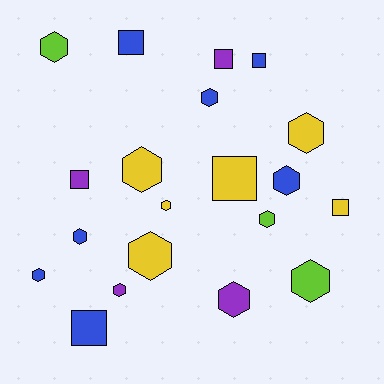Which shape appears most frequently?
Hexagon, with 13 objects.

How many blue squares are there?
There are 3 blue squares.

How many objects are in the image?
There are 20 objects.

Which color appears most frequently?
Blue, with 7 objects.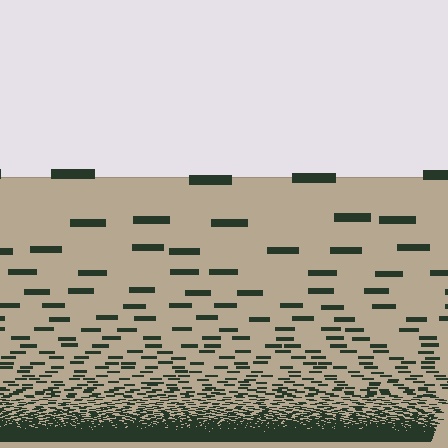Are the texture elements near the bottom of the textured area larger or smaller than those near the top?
Smaller. The gradient is inverted — elements near the bottom are smaller and denser.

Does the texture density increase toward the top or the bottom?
Density increases toward the bottom.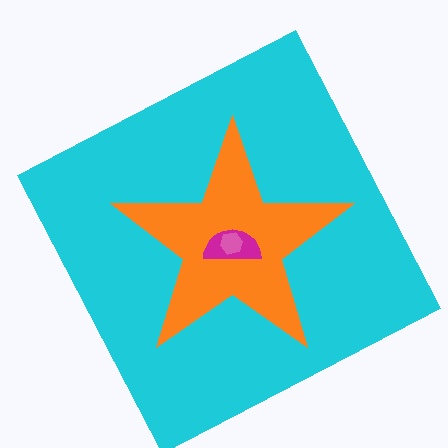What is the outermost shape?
The cyan square.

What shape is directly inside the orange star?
The magenta semicircle.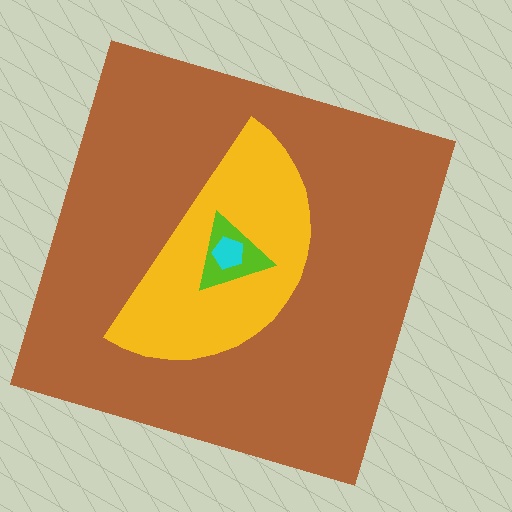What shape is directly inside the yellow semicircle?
The lime triangle.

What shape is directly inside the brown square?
The yellow semicircle.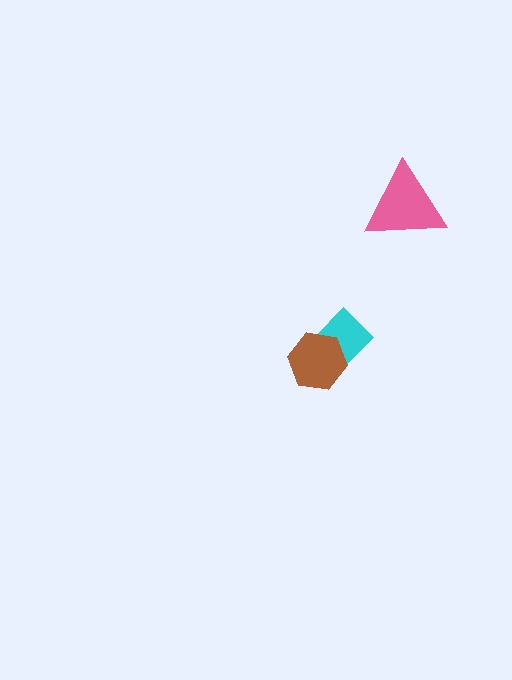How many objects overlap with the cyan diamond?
1 object overlaps with the cyan diamond.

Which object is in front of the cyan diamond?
The brown hexagon is in front of the cyan diamond.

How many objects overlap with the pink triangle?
0 objects overlap with the pink triangle.